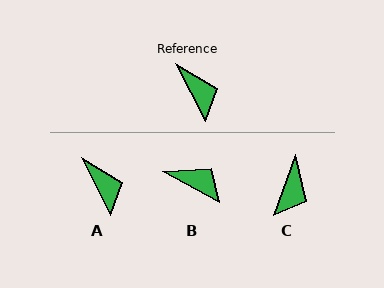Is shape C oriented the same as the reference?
No, it is off by about 47 degrees.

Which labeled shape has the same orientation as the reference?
A.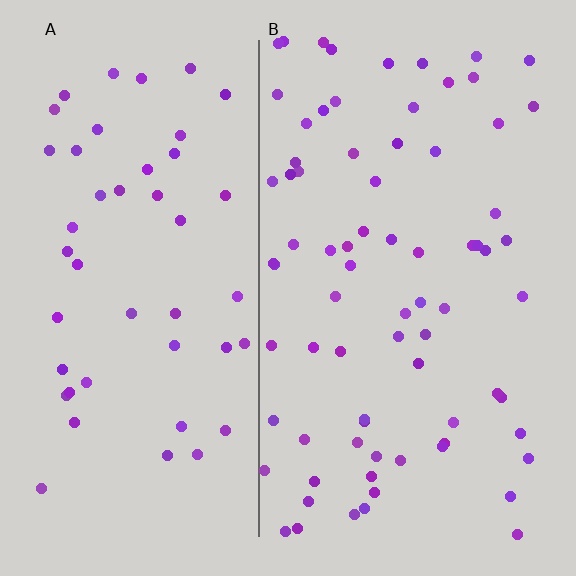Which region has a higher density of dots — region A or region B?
B (the right).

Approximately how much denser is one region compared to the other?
Approximately 1.6× — region B over region A.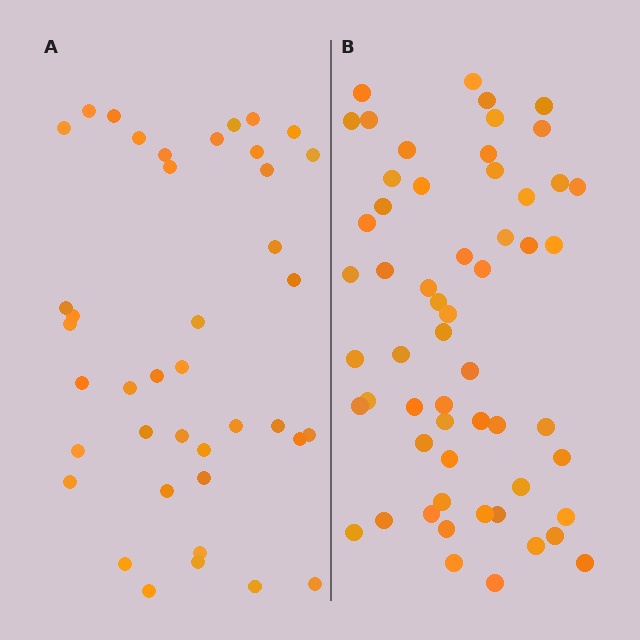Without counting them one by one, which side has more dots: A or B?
Region B (the right region) has more dots.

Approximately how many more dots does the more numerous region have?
Region B has approximately 15 more dots than region A.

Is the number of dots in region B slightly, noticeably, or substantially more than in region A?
Region B has noticeably more, but not dramatically so. The ratio is roughly 1.4 to 1.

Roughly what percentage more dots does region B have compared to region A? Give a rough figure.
About 40% more.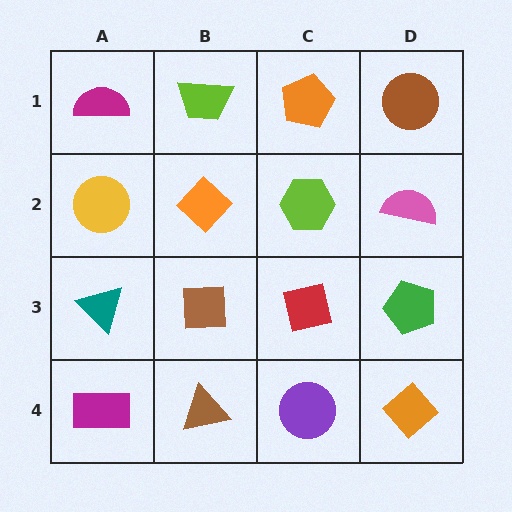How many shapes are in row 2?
4 shapes.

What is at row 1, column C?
An orange pentagon.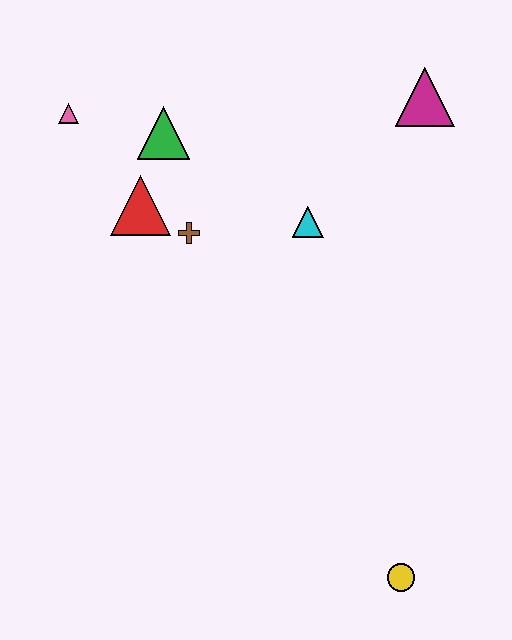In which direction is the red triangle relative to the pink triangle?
The red triangle is below the pink triangle.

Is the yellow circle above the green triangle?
No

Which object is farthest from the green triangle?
The yellow circle is farthest from the green triangle.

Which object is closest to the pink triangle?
The green triangle is closest to the pink triangle.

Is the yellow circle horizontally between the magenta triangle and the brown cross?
Yes